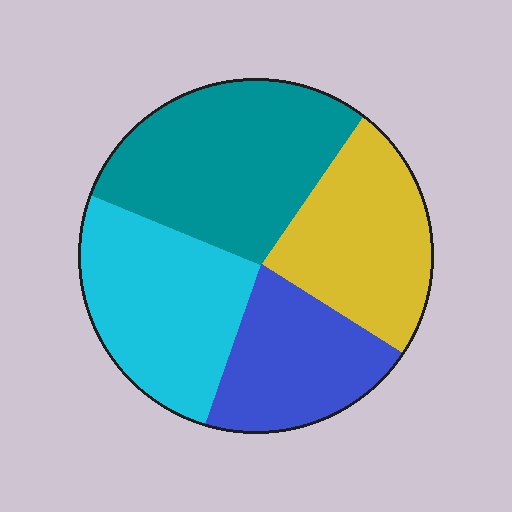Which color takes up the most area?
Teal, at roughly 30%.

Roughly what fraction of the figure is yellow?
Yellow covers about 25% of the figure.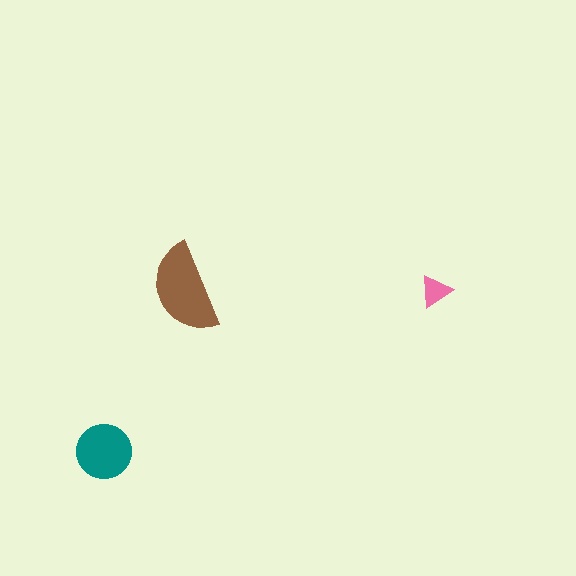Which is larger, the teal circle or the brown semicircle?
The brown semicircle.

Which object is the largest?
The brown semicircle.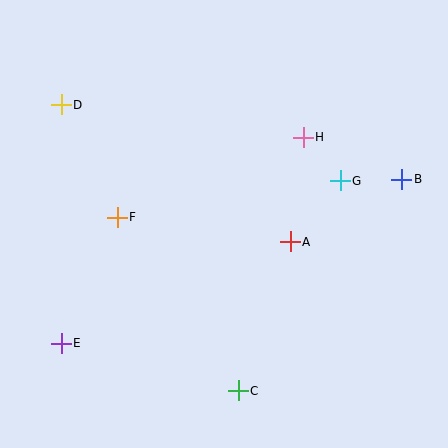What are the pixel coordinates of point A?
Point A is at (290, 242).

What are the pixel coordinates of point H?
Point H is at (303, 137).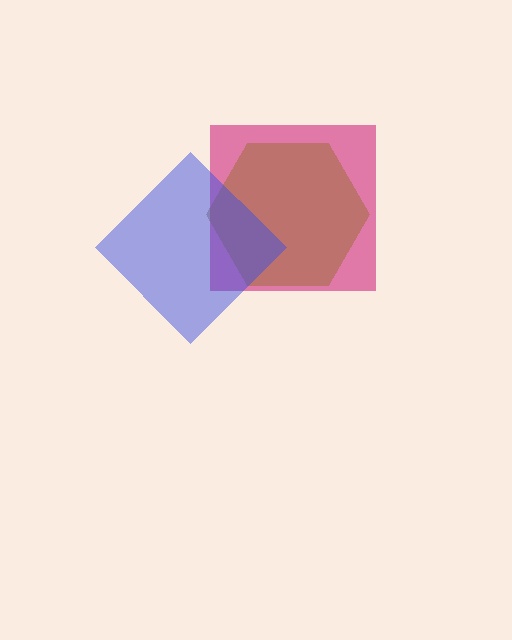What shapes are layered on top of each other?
The layered shapes are: a magenta square, a brown hexagon, a blue diamond.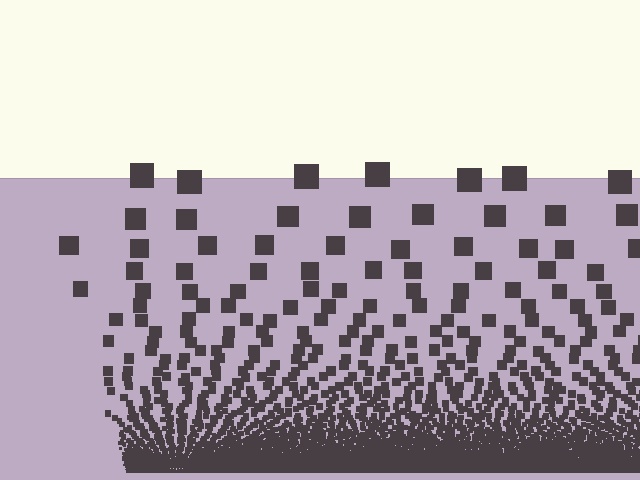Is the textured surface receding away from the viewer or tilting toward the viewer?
The surface appears to tilt toward the viewer. Texture elements get larger and sparser toward the top.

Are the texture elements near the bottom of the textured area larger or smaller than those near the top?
Smaller. The gradient is inverted — elements near the bottom are smaller and denser.